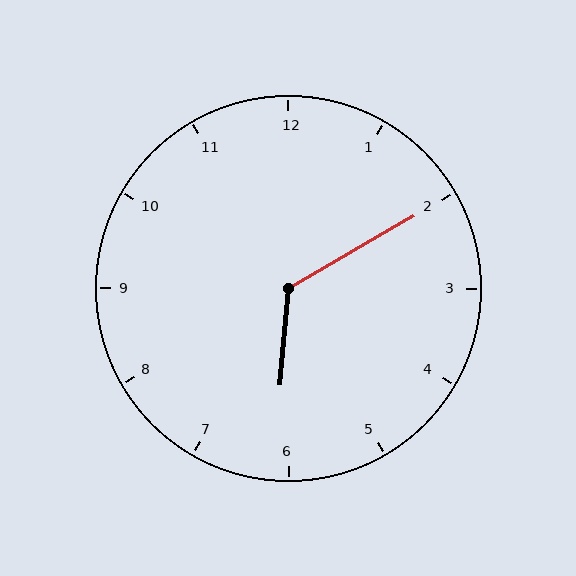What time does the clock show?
6:10.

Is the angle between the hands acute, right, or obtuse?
It is obtuse.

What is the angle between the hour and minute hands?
Approximately 125 degrees.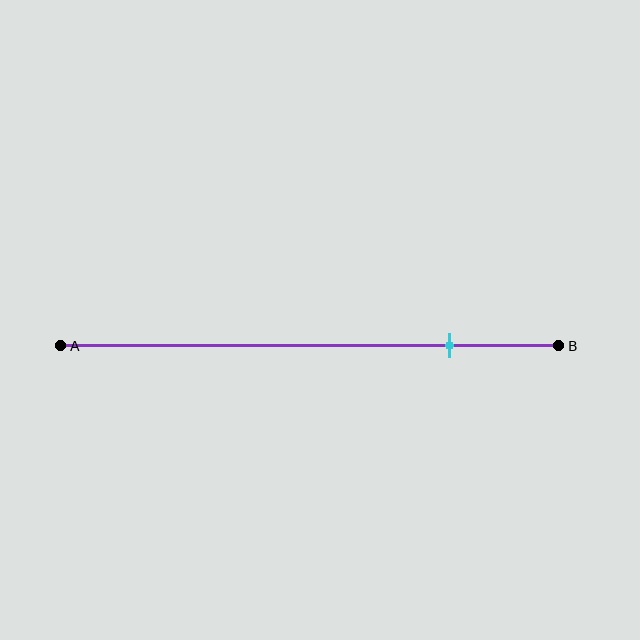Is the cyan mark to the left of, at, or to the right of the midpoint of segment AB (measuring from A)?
The cyan mark is to the right of the midpoint of segment AB.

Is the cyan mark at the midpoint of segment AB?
No, the mark is at about 80% from A, not at the 50% midpoint.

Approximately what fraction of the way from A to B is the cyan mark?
The cyan mark is approximately 80% of the way from A to B.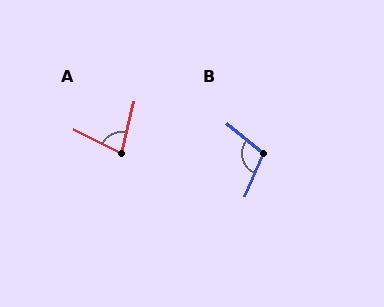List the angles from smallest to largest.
A (77°), B (106°).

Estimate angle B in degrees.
Approximately 106 degrees.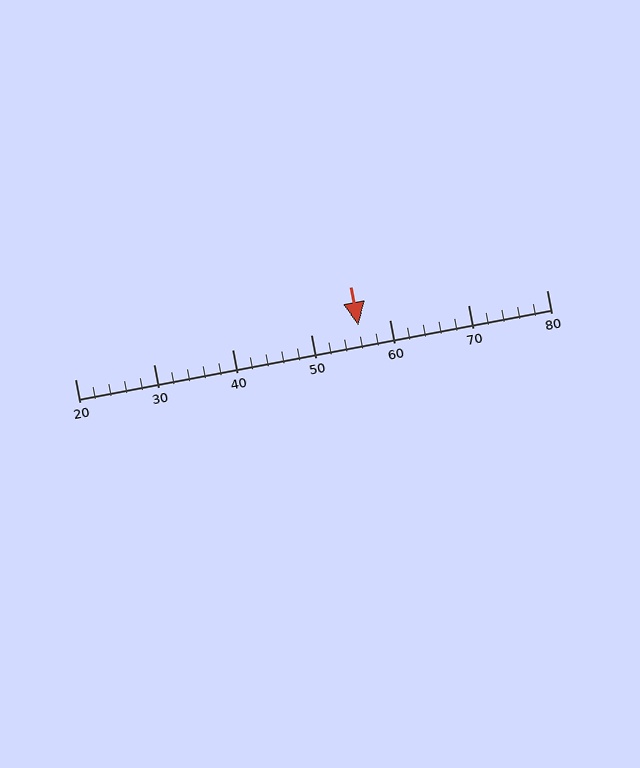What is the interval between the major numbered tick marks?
The major tick marks are spaced 10 units apart.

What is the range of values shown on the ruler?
The ruler shows values from 20 to 80.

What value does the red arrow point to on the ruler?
The red arrow points to approximately 56.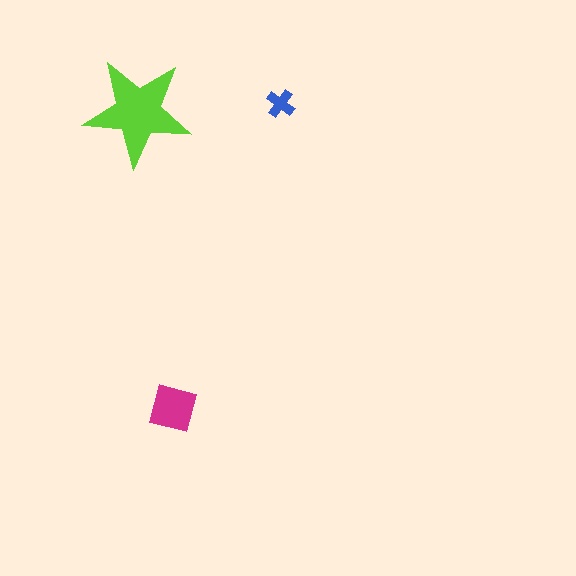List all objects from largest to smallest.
The lime star, the magenta square, the blue cross.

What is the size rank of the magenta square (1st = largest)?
2nd.